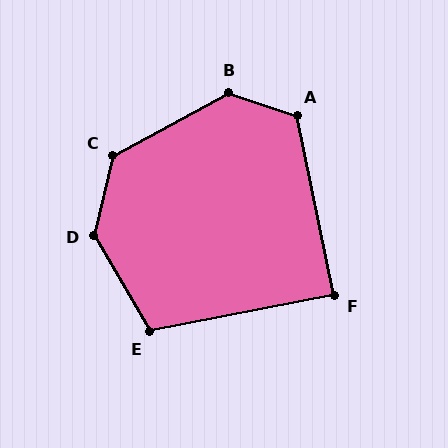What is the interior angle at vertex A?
Approximately 119 degrees (obtuse).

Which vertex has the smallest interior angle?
F, at approximately 90 degrees.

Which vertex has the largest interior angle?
D, at approximately 137 degrees.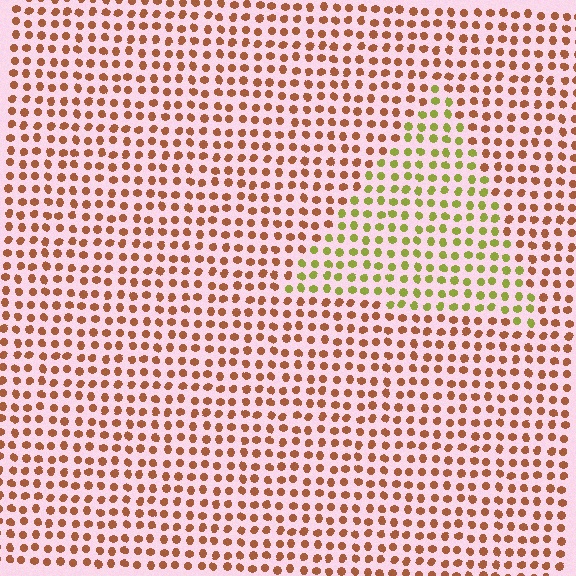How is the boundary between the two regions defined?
The boundary is defined purely by a slight shift in hue (about 56 degrees). Spacing, size, and orientation are identical on both sides.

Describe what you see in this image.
The image is filled with small brown elements in a uniform arrangement. A triangle-shaped region is visible where the elements are tinted to a slightly different hue, forming a subtle color boundary.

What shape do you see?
I see a triangle.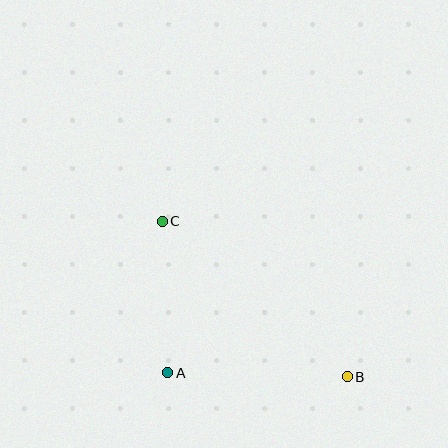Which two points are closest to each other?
Points A and C are closest to each other.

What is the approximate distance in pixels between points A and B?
The distance between A and B is approximately 180 pixels.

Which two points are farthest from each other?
Points B and C are farthest from each other.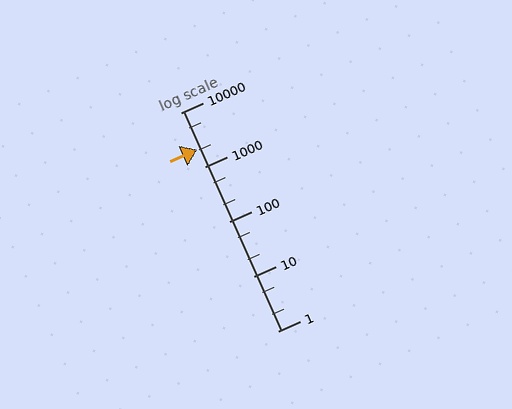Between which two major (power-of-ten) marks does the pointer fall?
The pointer is between 1000 and 10000.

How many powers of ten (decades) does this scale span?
The scale spans 4 decades, from 1 to 10000.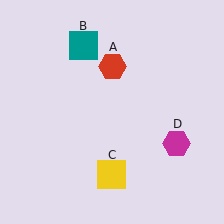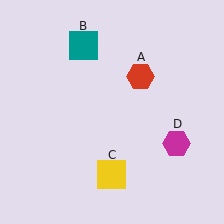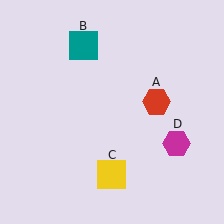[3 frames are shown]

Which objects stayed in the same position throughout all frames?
Teal square (object B) and yellow square (object C) and magenta hexagon (object D) remained stationary.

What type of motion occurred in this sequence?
The red hexagon (object A) rotated clockwise around the center of the scene.